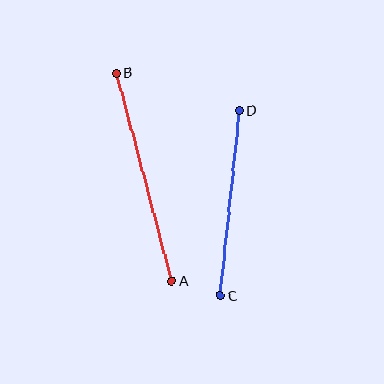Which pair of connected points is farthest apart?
Points A and B are farthest apart.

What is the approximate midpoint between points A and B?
The midpoint is at approximately (144, 177) pixels.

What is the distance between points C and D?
The distance is approximately 187 pixels.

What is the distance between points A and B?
The distance is approximately 216 pixels.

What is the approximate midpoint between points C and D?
The midpoint is at approximately (230, 203) pixels.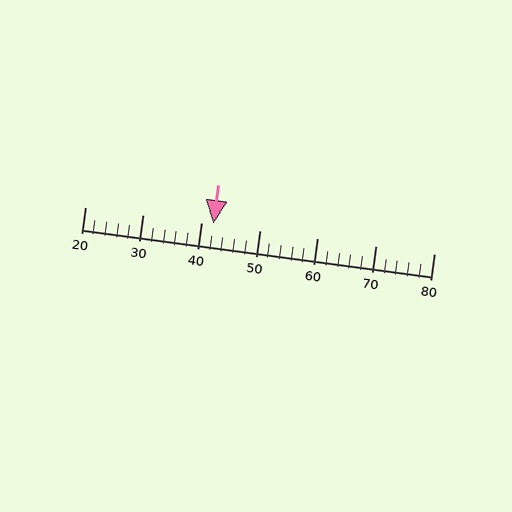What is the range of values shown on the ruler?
The ruler shows values from 20 to 80.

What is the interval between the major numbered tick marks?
The major tick marks are spaced 10 units apart.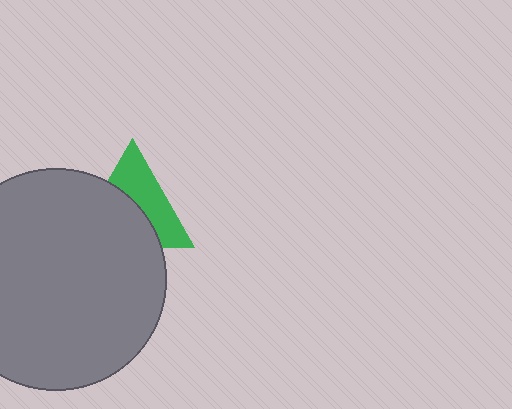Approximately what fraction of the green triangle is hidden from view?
Roughly 52% of the green triangle is hidden behind the gray circle.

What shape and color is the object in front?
The object in front is a gray circle.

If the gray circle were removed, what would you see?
You would see the complete green triangle.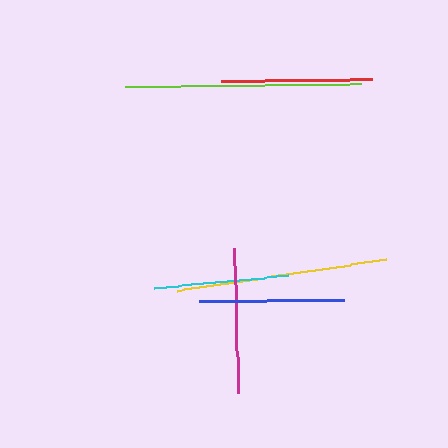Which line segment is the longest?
The lime line is the longest at approximately 237 pixels.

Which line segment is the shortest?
The cyan line is the shortest at approximately 134 pixels.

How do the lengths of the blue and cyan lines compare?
The blue and cyan lines are approximately the same length.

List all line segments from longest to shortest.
From longest to shortest: lime, yellow, red, magenta, blue, cyan.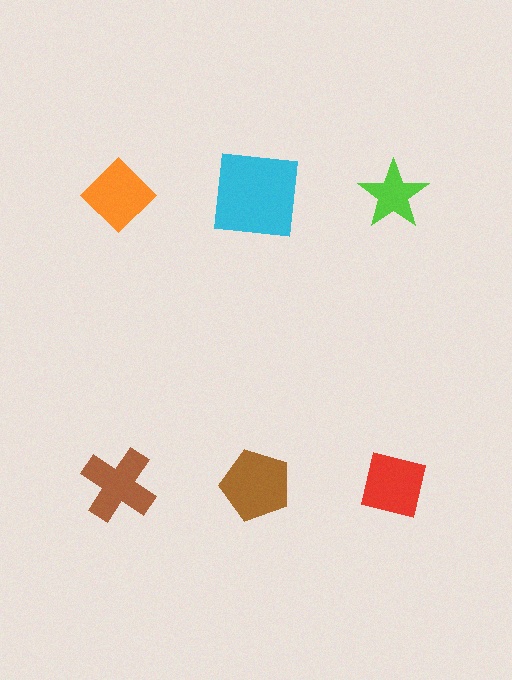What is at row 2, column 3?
A red square.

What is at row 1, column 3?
A lime star.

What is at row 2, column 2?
A brown pentagon.